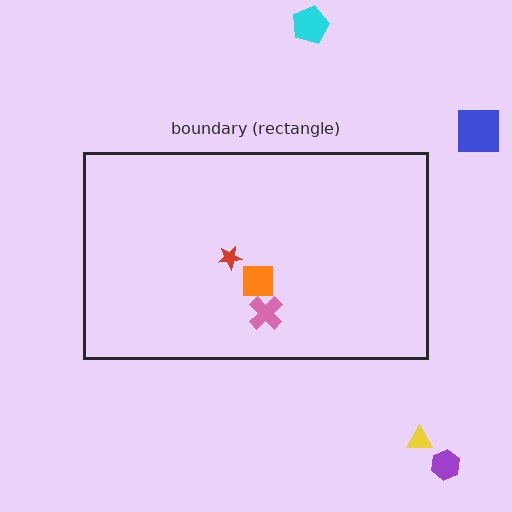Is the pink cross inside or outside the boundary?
Inside.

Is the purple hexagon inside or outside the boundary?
Outside.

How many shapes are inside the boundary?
3 inside, 4 outside.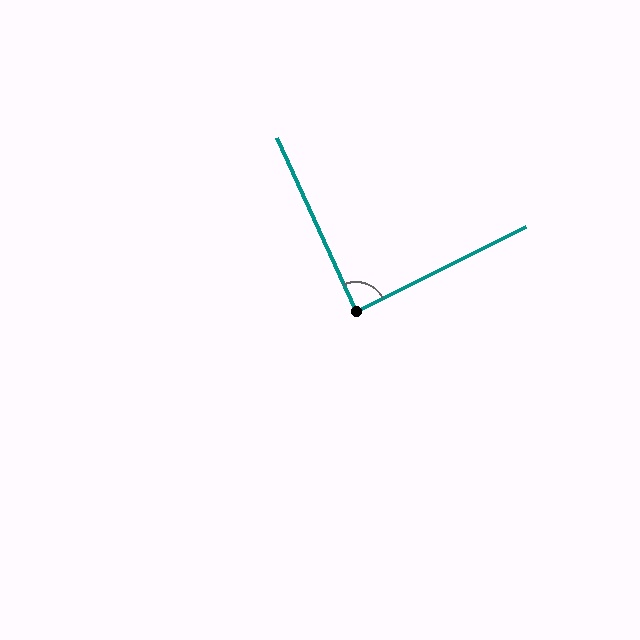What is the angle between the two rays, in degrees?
Approximately 88 degrees.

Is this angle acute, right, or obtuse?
It is approximately a right angle.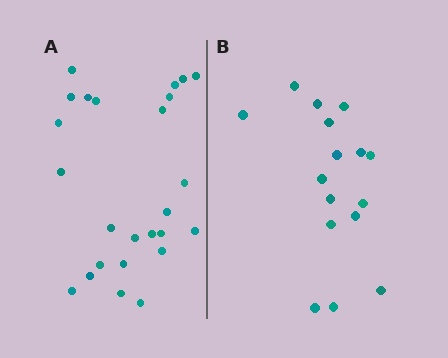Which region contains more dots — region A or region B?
Region A (the left region) has more dots.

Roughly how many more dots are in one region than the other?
Region A has roughly 8 or so more dots than region B.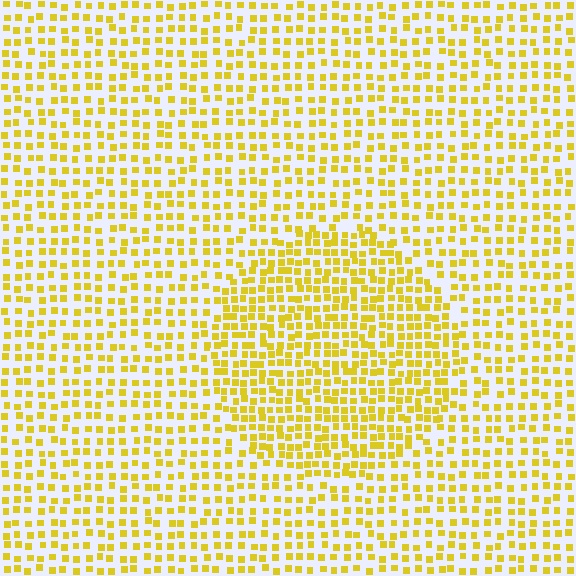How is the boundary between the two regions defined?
The boundary is defined by a change in element density (approximately 1.6x ratio). All elements are the same color, size, and shape.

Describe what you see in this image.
The image contains small yellow elements arranged at two different densities. A circle-shaped region is visible where the elements are more densely packed than the surrounding area.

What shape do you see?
I see a circle.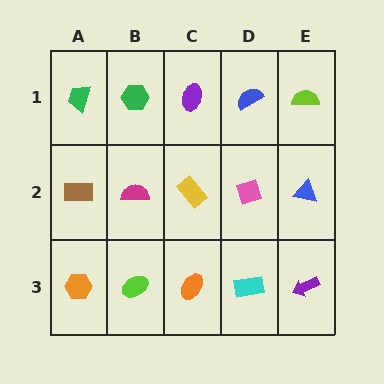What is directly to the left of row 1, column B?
A green trapezoid.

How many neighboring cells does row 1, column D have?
3.